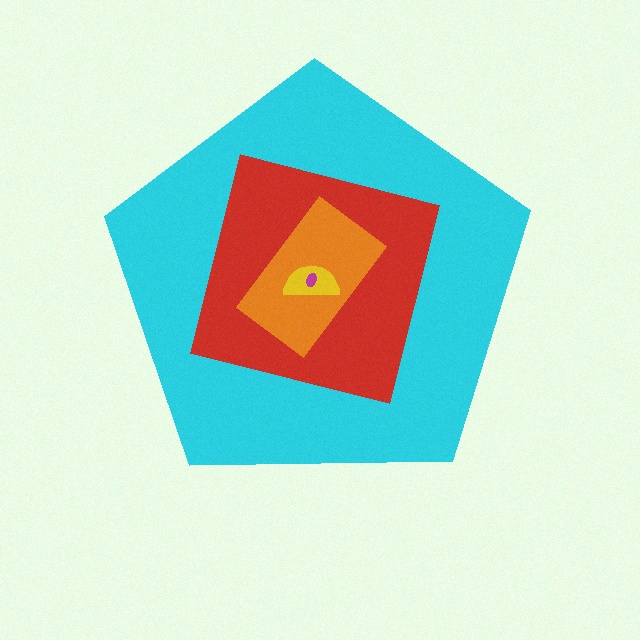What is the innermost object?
The magenta ellipse.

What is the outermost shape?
The cyan pentagon.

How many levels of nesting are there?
5.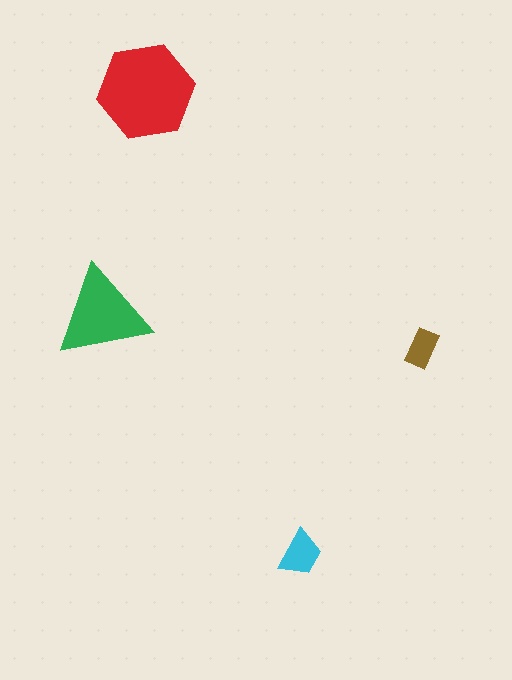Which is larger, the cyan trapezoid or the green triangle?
The green triangle.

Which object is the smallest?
The brown rectangle.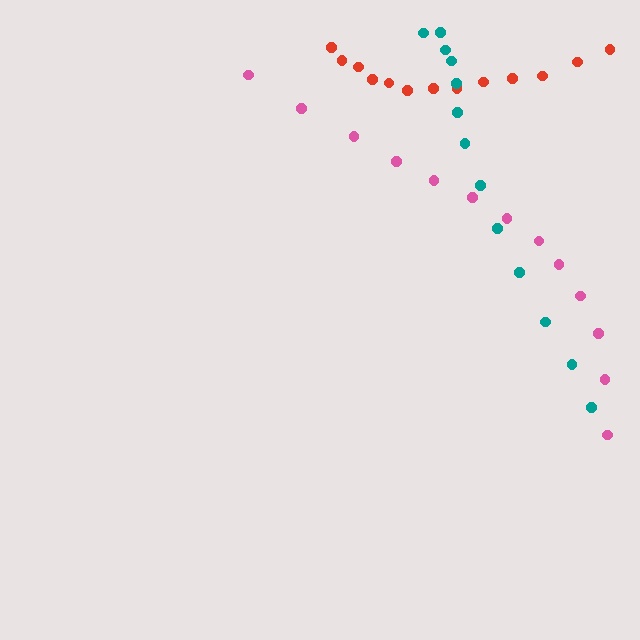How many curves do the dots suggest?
There are 3 distinct paths.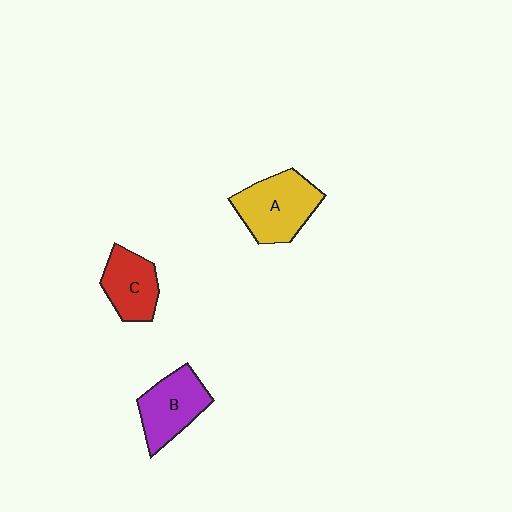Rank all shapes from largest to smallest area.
From largest to smallest: A (yellow), B (purple), C (red).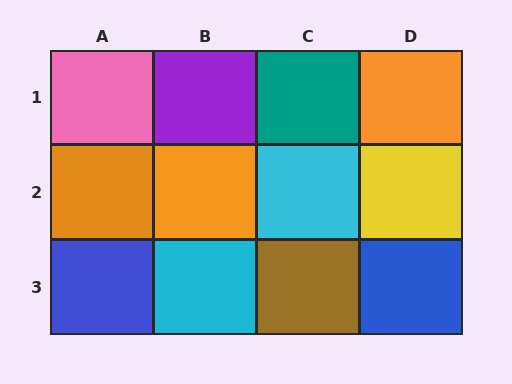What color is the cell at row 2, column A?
Orange.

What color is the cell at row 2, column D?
Yellow.